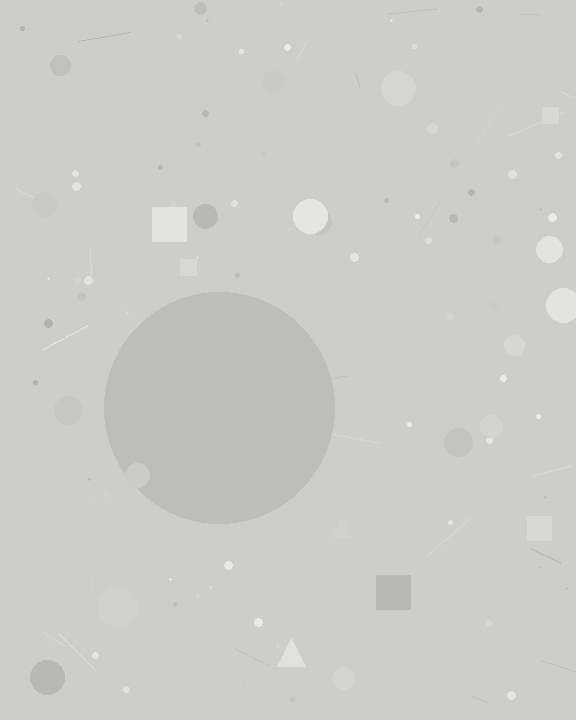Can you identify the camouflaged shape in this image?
The camouflaged shape is a circle.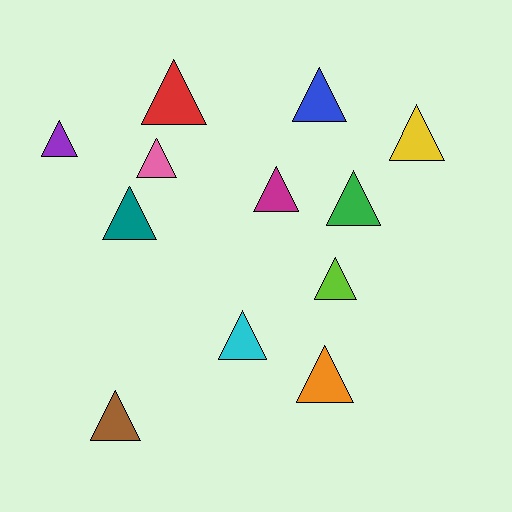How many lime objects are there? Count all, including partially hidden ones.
There is 1 lime object.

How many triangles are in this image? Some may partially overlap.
There are 12 triangles.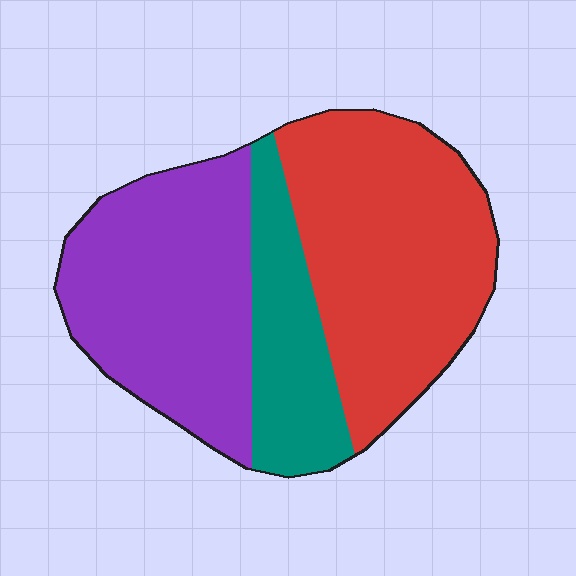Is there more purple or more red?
Red.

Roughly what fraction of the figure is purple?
Purple covers 38% of the figure.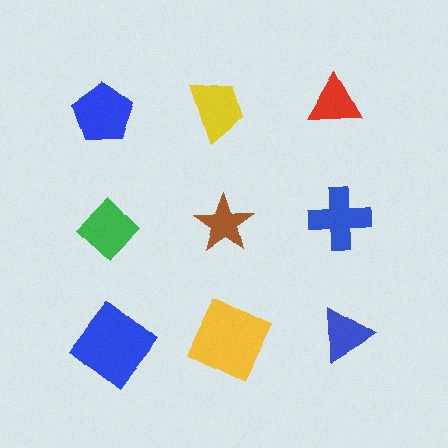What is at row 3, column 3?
A blue triangle.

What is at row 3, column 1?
A blue diamond.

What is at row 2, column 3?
A blue cross.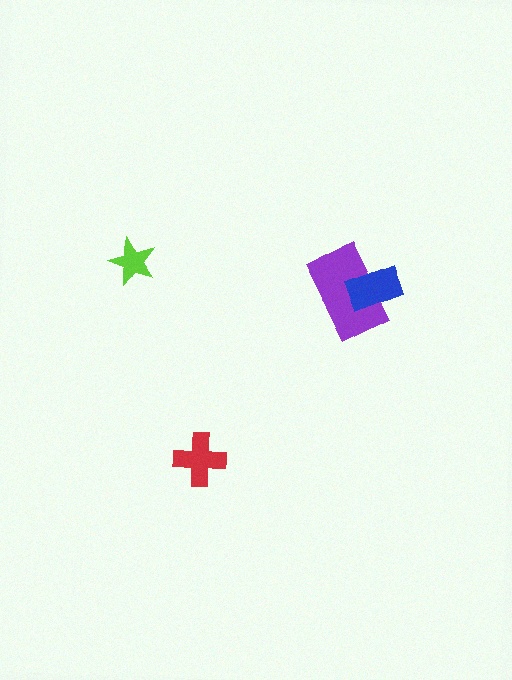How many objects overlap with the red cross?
0 objects overlap with the red cross.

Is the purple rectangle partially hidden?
Yes, it is partially covered by another shape.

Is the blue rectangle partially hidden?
No, no other shape covers it.